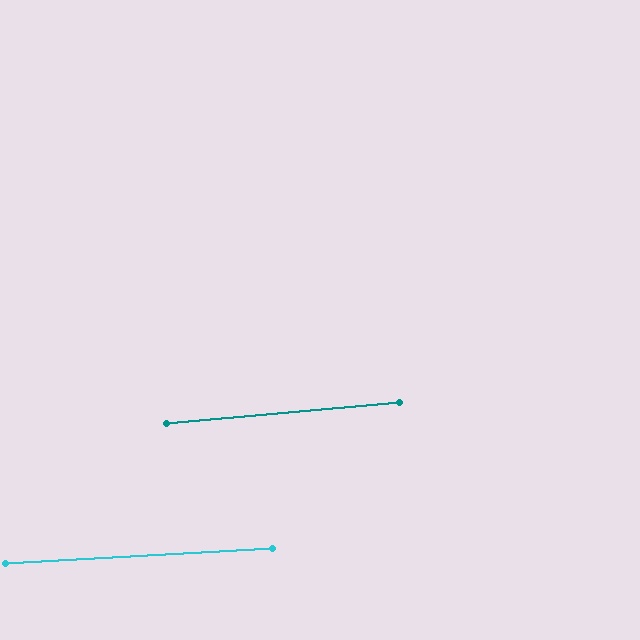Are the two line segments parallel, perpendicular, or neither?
Parallel — their directions differ by only 1.8°.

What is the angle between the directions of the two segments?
Approximately 2 degrees.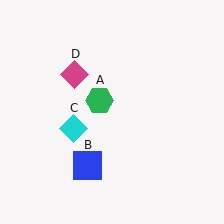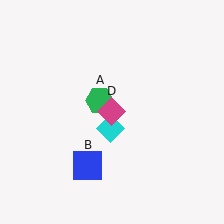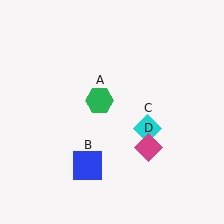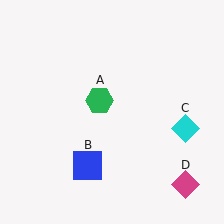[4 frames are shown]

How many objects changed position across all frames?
2 objects changed position: cyan diamond (object C), magenta diamond (object D).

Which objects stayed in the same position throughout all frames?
Green hexagon (object A) and blue square (object B) remained stationary.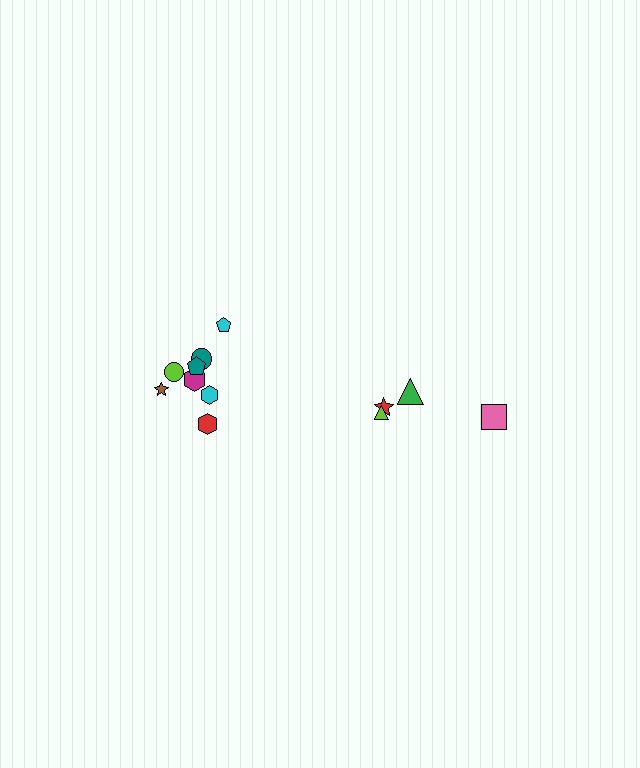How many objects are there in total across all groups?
There are 12 objects.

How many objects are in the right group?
There are 4 objects.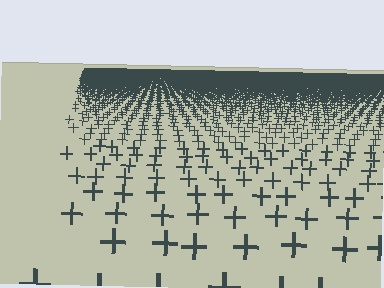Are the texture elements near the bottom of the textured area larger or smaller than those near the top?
Larger. Near the bottom, elements are closer to the viewer and appear at a bigger on-screen size.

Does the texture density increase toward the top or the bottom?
Density increases toward the top.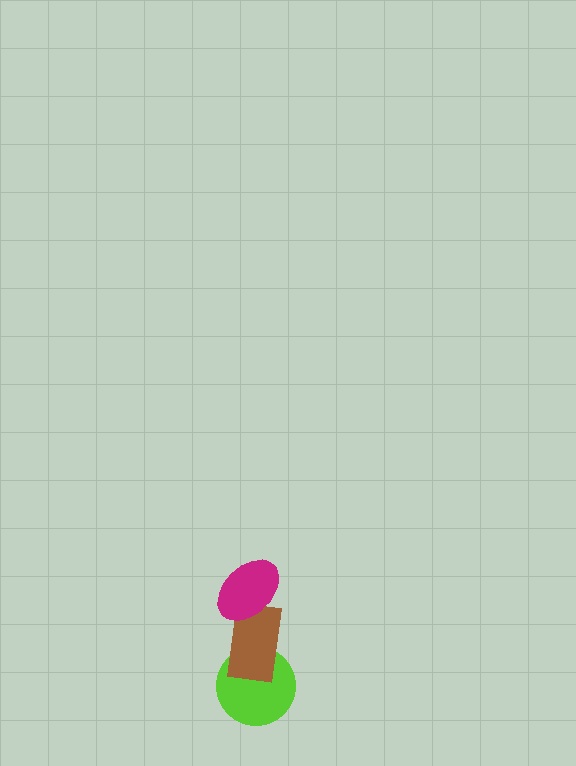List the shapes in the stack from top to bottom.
From top to bottom: the magenta ellipse, the brown rectangle, the lime circle.